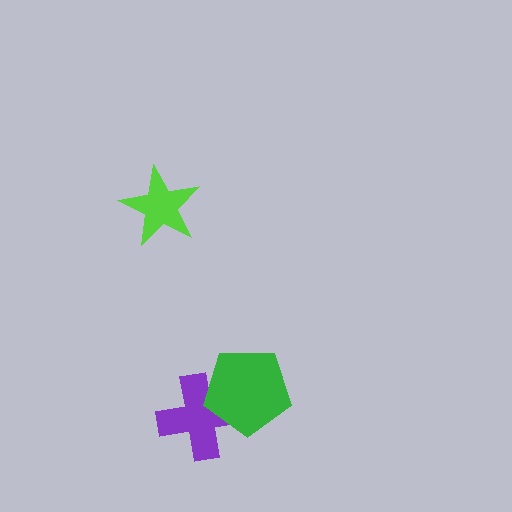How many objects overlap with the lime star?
0 objects overlap with the lime star.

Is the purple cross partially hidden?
Yes, it is partially covered by another shape.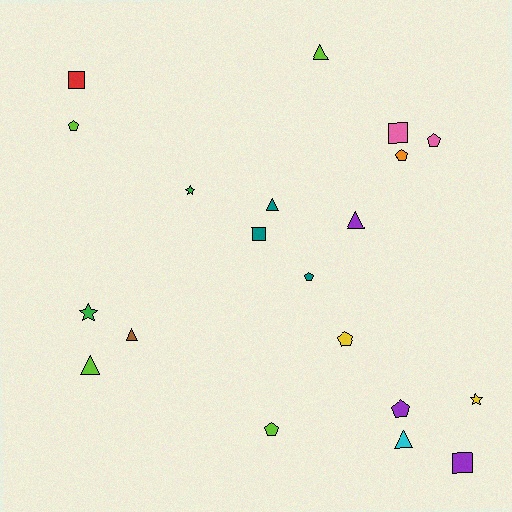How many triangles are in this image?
There are 6 triangles.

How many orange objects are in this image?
There is 1 orange object.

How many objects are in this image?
There are 20 objects.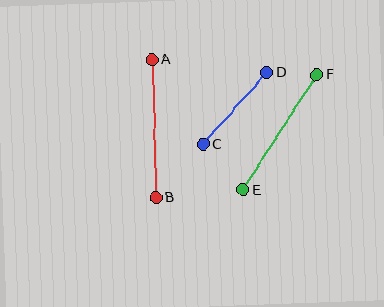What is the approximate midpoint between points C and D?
The midpoint is at approximately (235, 109) pixels.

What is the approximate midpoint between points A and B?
The midpoint is at approximately (154, 129) pixels.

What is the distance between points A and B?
The distance is approximately 138 pixels.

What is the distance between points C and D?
The distance is approximately 96 pixels.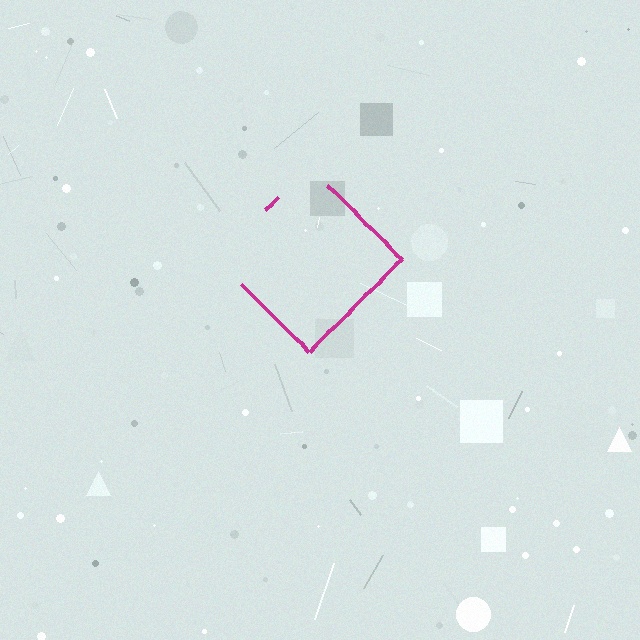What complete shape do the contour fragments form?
The contour fragments form a diamond.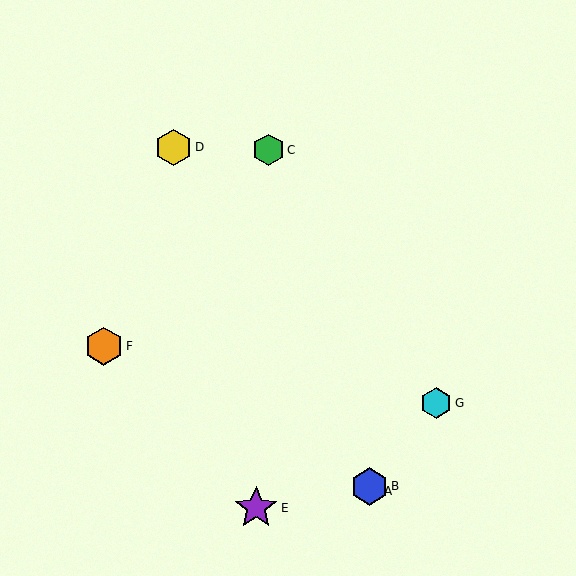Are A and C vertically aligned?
No, A is at x≈369 and C is at x≈269.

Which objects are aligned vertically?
Objects A, B are aligned vertically.